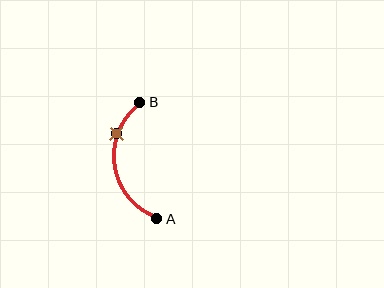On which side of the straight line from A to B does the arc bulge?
The arc bulges to the left of the straight line connecting A and B.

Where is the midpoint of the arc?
The arc midpoint is the point on the curve farthest from the straight line joining A and B. It sits to the left of that line.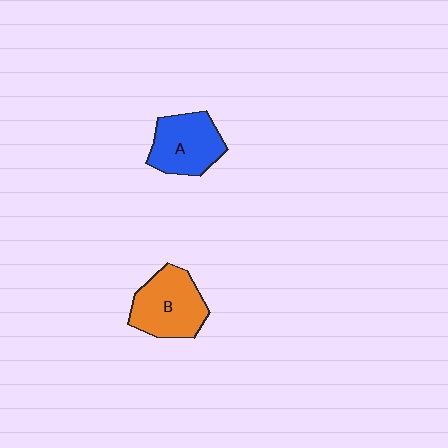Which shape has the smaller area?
Shape A (blue).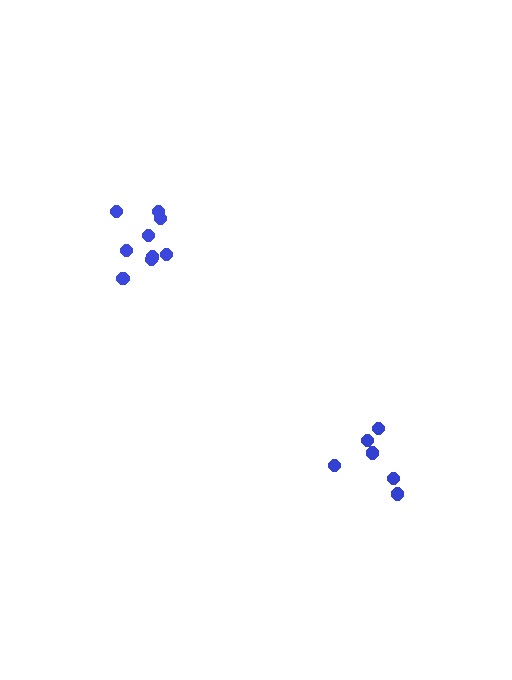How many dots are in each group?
Group 1: 6 dots, Group 2: 9 dots (15 total).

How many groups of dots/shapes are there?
There are 2 groups.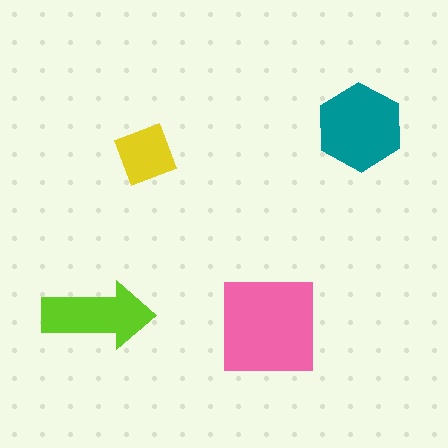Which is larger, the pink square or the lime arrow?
The pink square.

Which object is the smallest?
The yellow diamond.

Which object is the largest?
The pink square.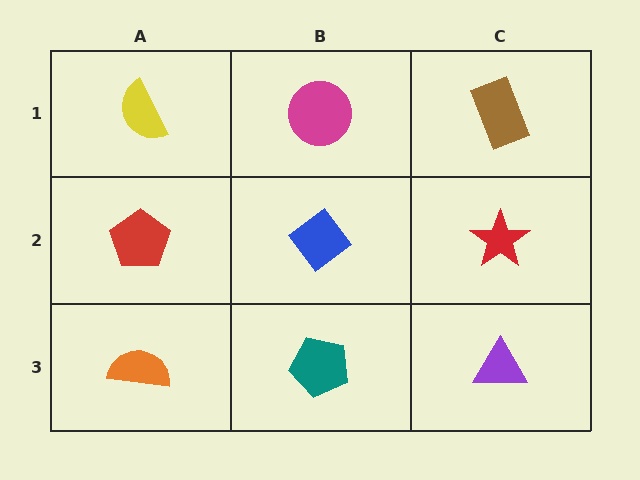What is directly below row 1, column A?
A red pentagon.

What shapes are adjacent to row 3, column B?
A blue diamond (row 2, column B), an orange semicircle (row 3, column A), a purple triangle (row 3, column C).